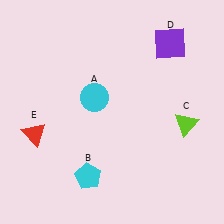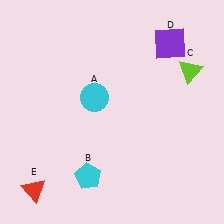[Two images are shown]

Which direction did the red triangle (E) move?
The red triangle (E) moved down.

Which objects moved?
The objects that moved are: the lime triangle (C), the red triangle (E).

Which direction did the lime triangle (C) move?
The lime triangle (C) moved up.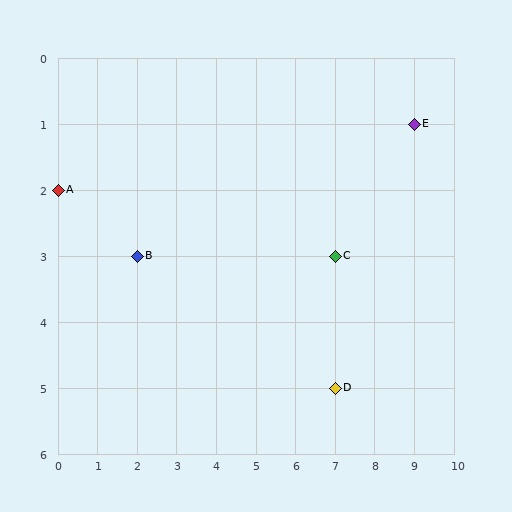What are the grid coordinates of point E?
Point E is at grid coordinates (9, 1).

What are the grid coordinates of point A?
Point A is at grid coordinates (0, 2).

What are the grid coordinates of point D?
Point D is at grid coordinates (7, 5).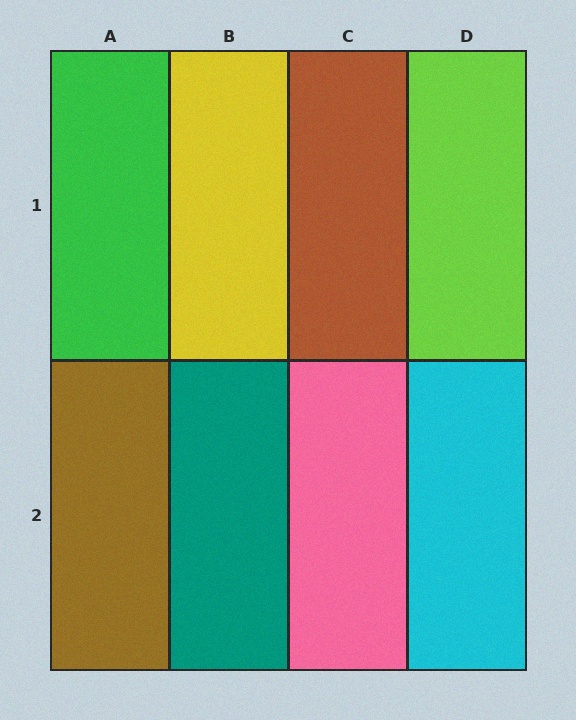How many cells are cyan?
1 cell is cyan.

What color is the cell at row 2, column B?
Teal.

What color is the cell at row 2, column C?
Pink.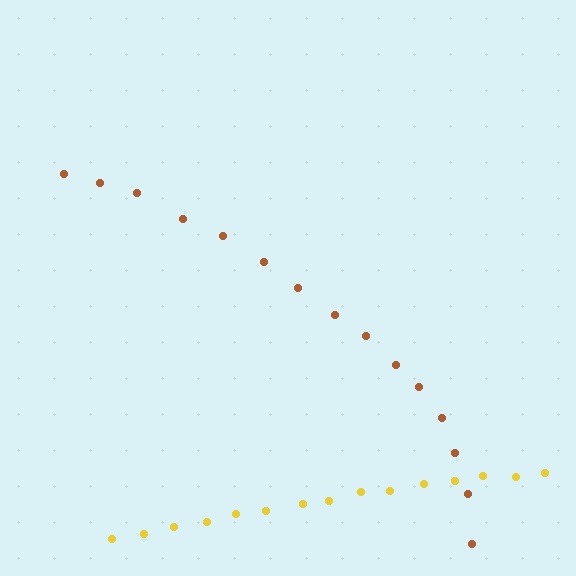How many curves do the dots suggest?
There are 2 distinct paths.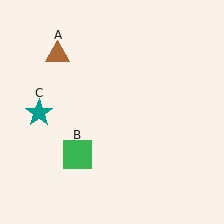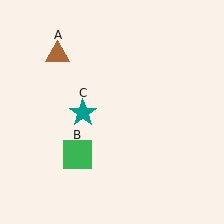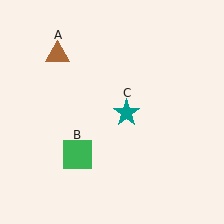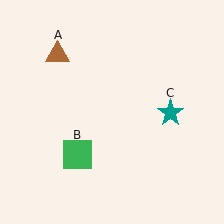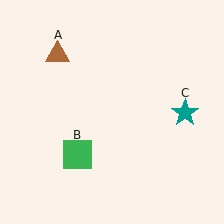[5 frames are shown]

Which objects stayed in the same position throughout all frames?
Brown triangle (object A) and green square (object B) remained stationary.